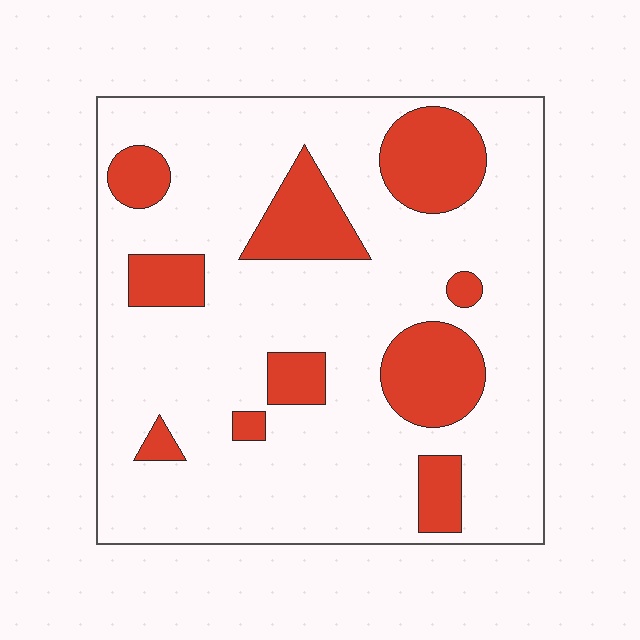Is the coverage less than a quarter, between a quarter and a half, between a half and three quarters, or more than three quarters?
Less than a quarter.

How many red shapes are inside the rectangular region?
10.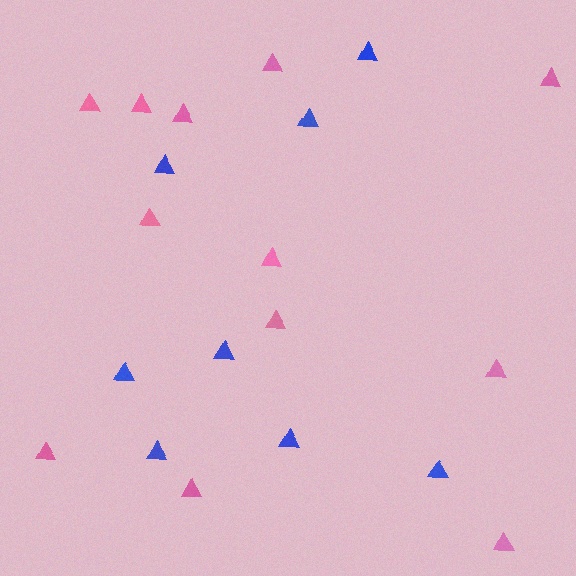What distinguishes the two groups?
There are 2 groups: one group of blue triangles (8) and one group of pink triangles (12).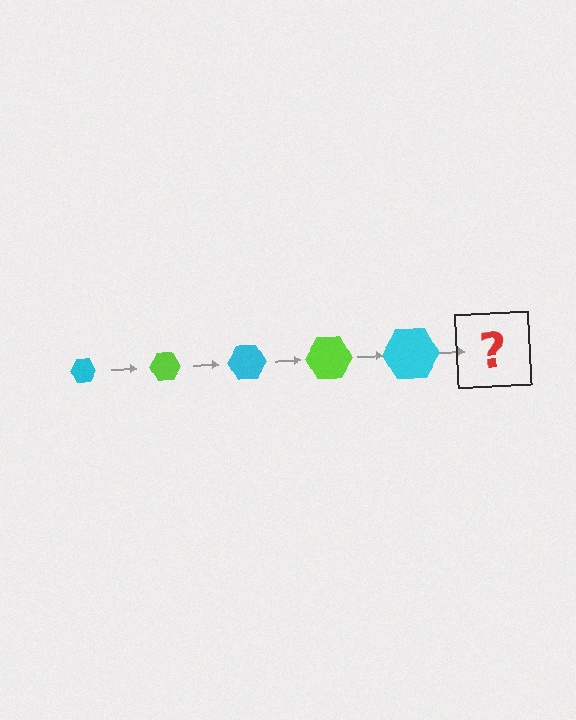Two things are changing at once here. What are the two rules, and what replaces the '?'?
The two rules are that the hexagon grows larger each step and the color cycles through cyan and lime. The '?' should be a lime hexagon, larger than the previous one.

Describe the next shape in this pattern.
It should be a lime hexagon, larger than the previous one.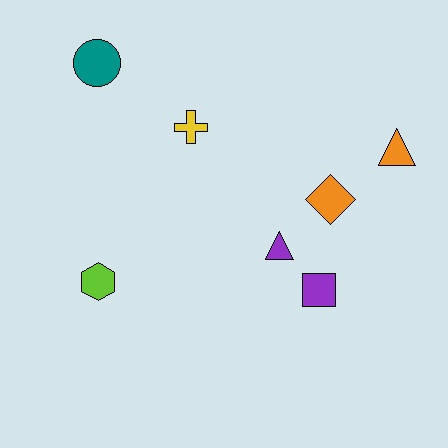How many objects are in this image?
There are 7 objects.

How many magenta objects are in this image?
There are no magenta objects.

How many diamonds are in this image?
There is 1 diamond.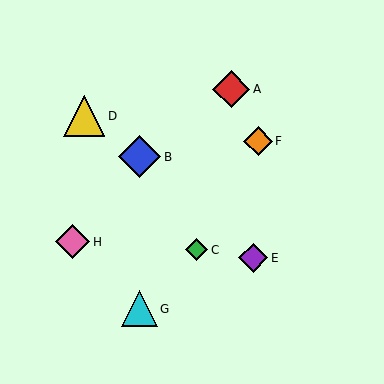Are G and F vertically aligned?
No, G is at x≈140 and F is at x≈258.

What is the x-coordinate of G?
Object G is at x≈140.